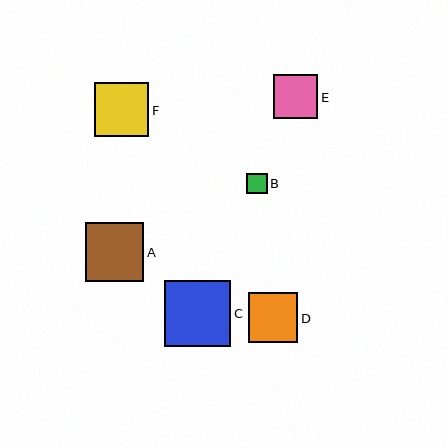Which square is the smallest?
Square B is the smallest with a size of approximately 20 pixels.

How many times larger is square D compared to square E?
Square D is approximately 1.1 times the size of square E.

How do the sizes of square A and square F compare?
Square A and square F are approximately the same size.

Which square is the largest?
Square C is the largest with a size of approximately 66 pixels.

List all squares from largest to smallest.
From largest to smallest: C, A, F, D, E, B.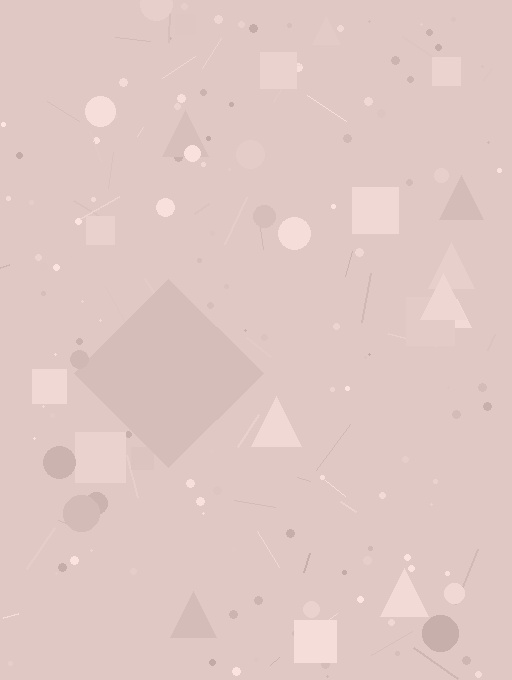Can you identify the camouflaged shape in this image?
The camouflaged shape is a diamond.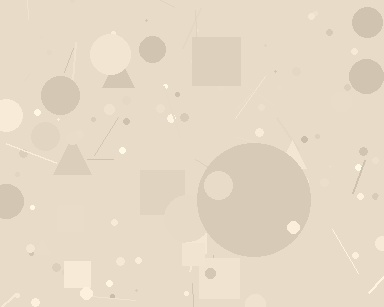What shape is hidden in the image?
A circle is hidden in the image.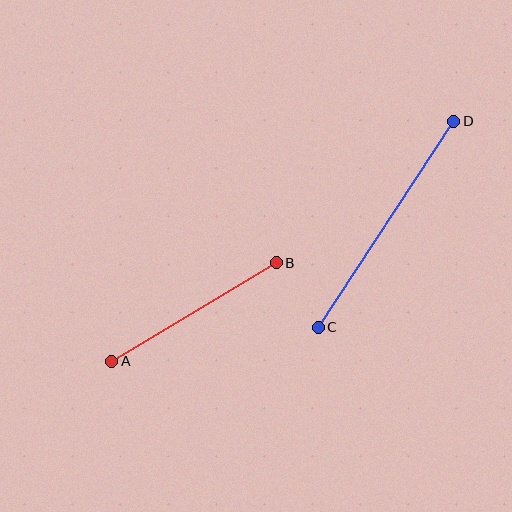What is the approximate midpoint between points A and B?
The midpoint is at approximately (194, 312) pixels.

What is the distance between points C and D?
The distance is approximately 246 pixels.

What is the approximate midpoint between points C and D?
The midpoint is at approximately (386, 224) pixels.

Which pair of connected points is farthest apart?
Points C and D are farthest apart.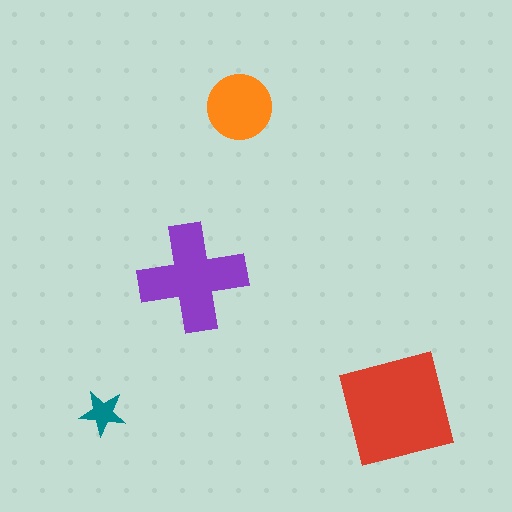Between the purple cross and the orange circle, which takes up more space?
The purple cross.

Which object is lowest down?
The teal star is bottommost.